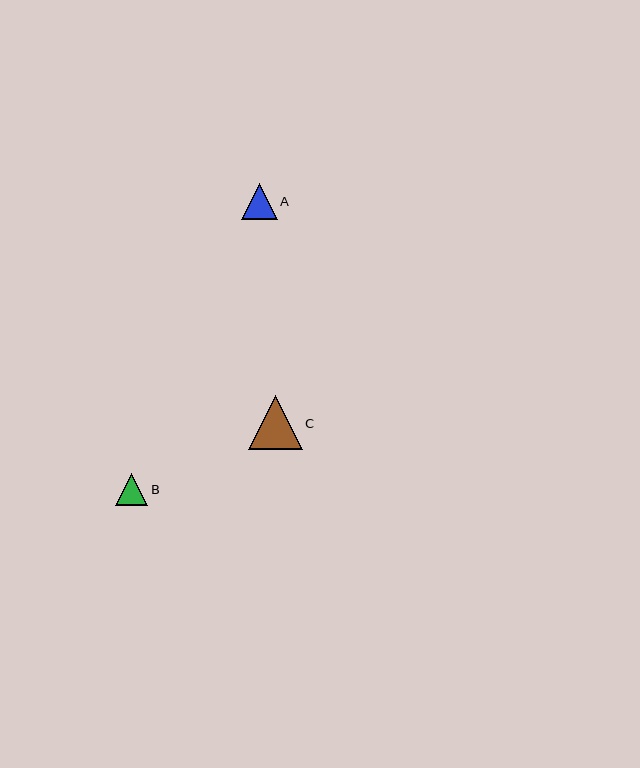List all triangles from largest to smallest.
From largest to smallest: C, A, B.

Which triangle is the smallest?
Triangle B is the smallest with a size of approximately 33 pixels.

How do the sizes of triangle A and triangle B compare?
Triangle A and triangle B are approximately the same size.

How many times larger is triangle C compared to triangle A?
Triangle C is approximately 1.5 times the size of triangle A.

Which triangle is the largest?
Triangle C is the largest with a size of approximately 54 pixels.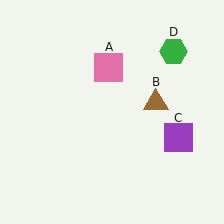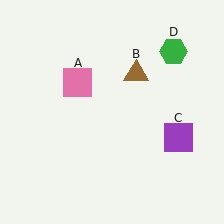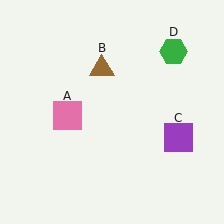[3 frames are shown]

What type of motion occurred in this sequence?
The pink square (object A), brown triangle (object B) rotated counterclockwise around the center of the scene.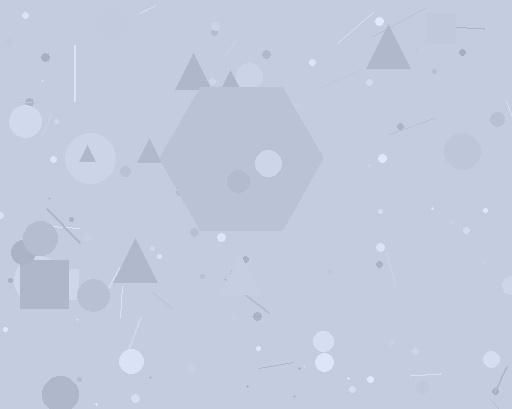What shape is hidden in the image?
A hexagon is hidden in the image.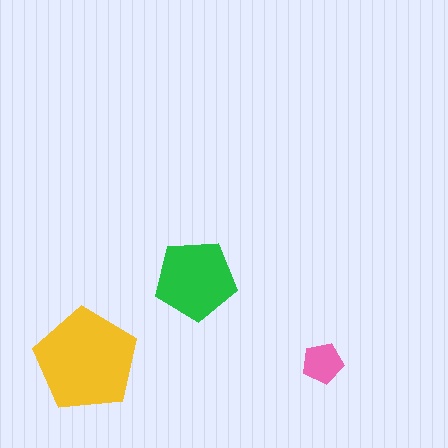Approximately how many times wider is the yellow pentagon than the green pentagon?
About 1.5 times wider.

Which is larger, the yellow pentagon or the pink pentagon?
The yellow one.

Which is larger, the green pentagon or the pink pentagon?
The green one.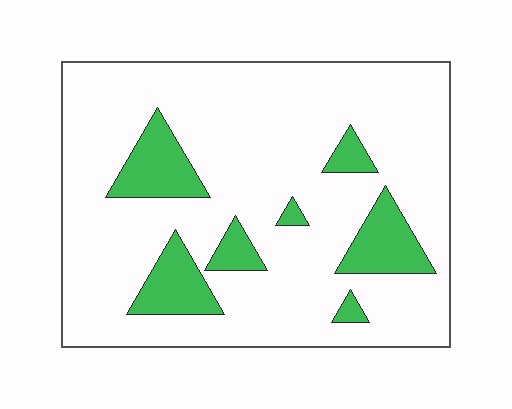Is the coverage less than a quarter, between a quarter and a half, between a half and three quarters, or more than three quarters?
Less than a quarter.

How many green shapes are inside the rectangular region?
7.